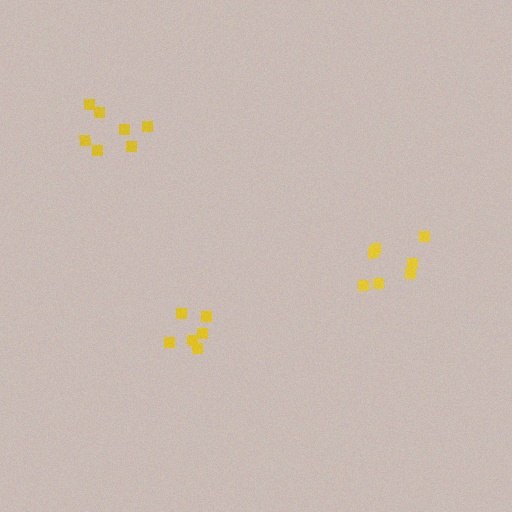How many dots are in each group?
Group 1: 6 dots, Group 2: 7 dots, Group 3: 7 dots (20 total).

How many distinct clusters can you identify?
There are 3 distinct clusters.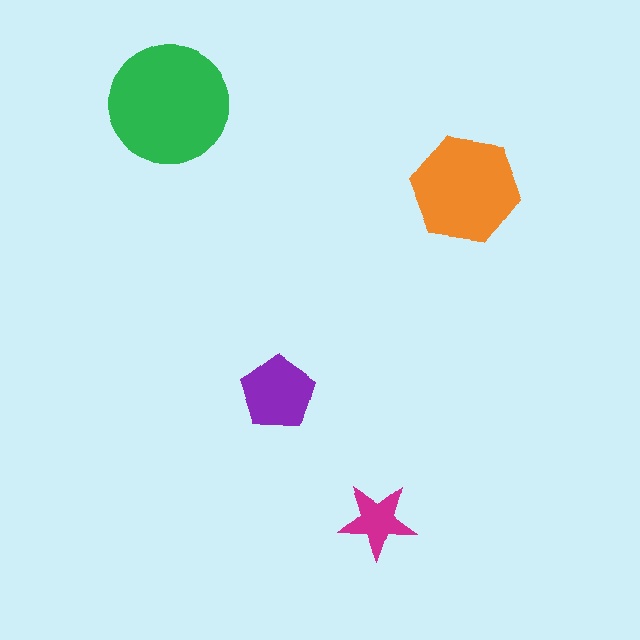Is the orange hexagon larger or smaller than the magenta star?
Larger.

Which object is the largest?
The green circle.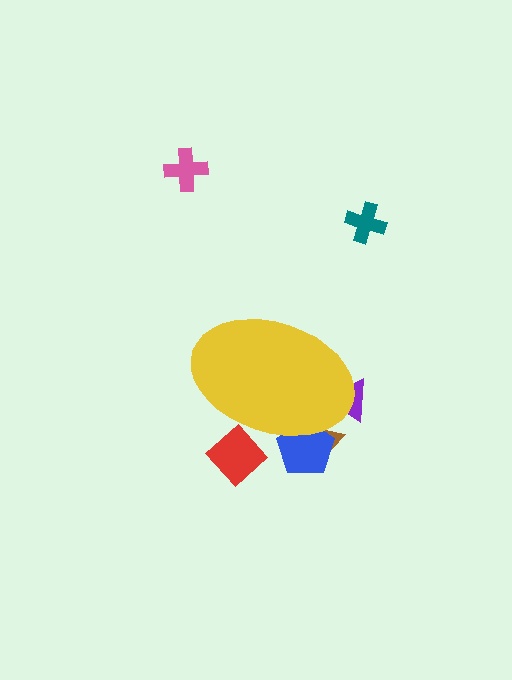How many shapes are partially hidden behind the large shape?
4 shapes are partially hidden.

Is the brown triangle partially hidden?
Yes, the brown triangle is partially hidden behind the yellow ellipse.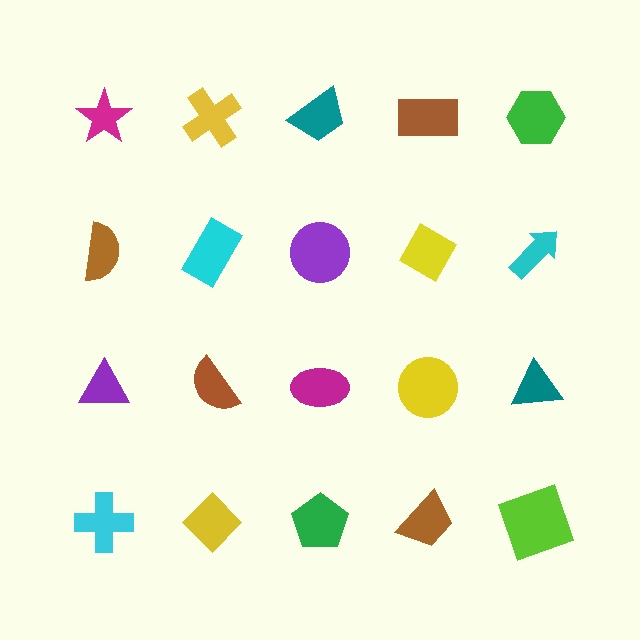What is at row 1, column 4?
A brown rectangle.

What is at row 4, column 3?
A green pentagon.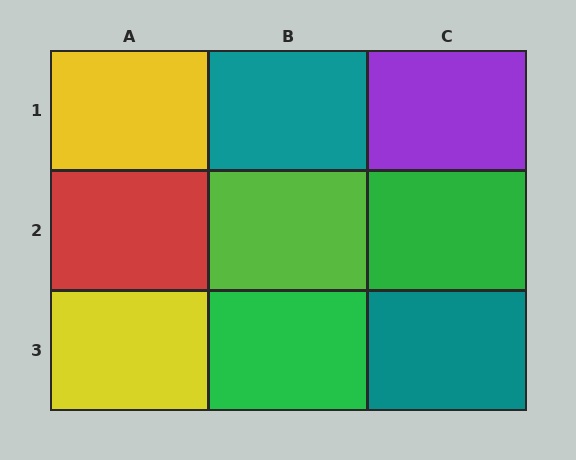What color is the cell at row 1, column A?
Yellow.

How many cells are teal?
2 cells are teal.